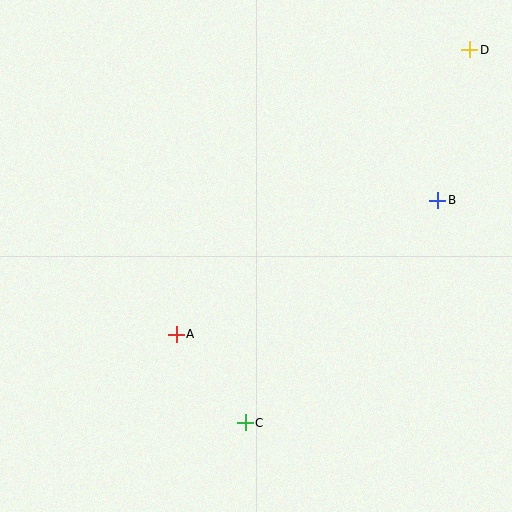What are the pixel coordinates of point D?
Point D is at (470, 50).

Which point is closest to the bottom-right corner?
Point C is closest to the bottom-right corner.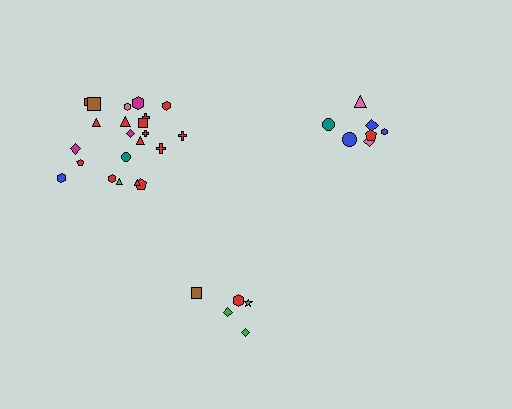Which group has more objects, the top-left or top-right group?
The top-left group.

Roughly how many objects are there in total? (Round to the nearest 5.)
Roughly 35 objects in total.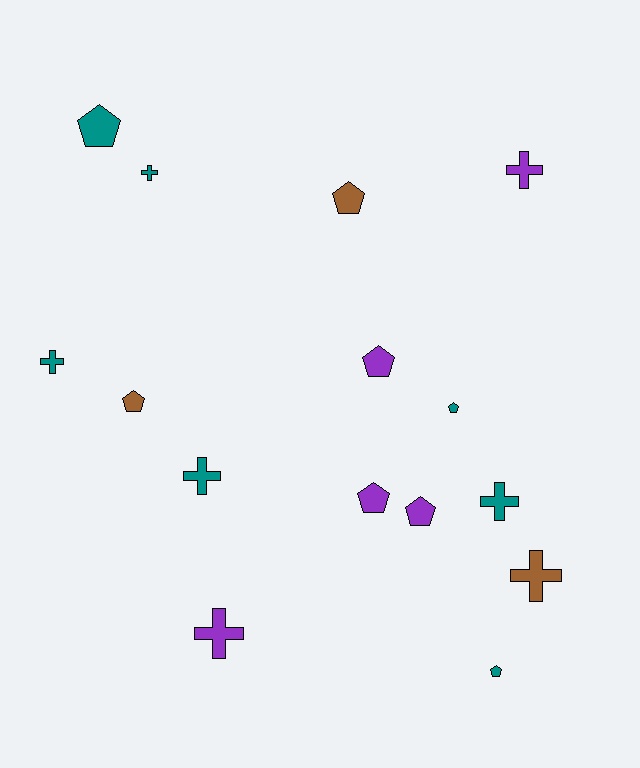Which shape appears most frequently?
Pentagon, with 8 objects.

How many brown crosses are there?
There is 1 brown cross.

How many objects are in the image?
There are 15 objects.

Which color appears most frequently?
Teal, with 7 objects.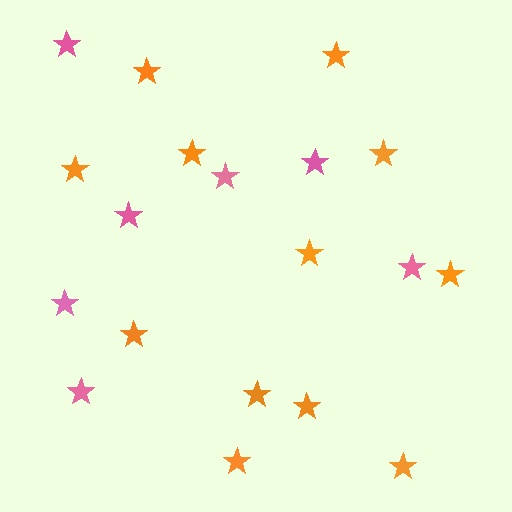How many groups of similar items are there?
There are 2 groups: one group of pink stars (7) and one group of orange stars (12).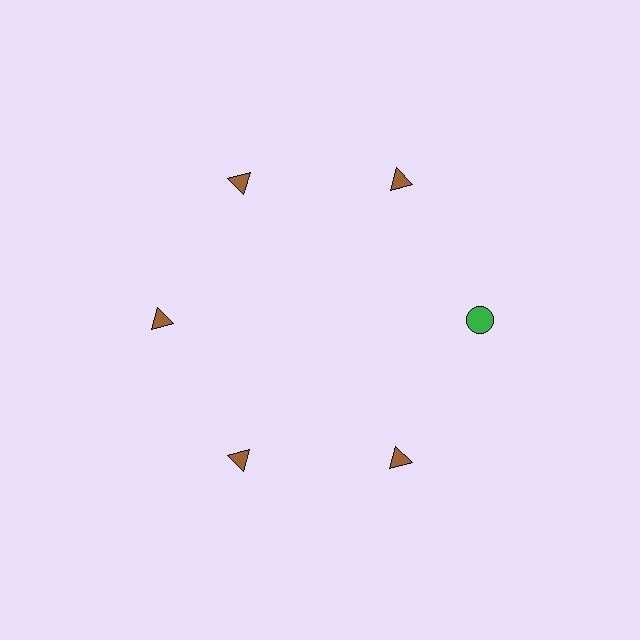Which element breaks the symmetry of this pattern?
The green circle at roughly the 3 o'clock position breaks the symmetry. All other shapes are brown triangles.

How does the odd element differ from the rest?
It differs in both color (green instead of brown) and shape (circle instead of triangle).